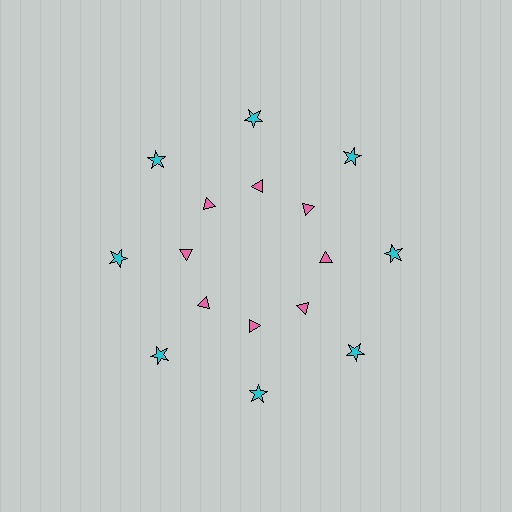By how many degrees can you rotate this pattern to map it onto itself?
The pattern maps onto itself every 45 degrees of rotation.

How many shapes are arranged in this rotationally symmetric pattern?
There are 16 shapes, arranged in 8 groups of 2.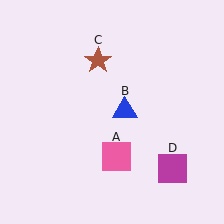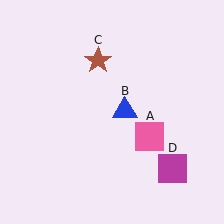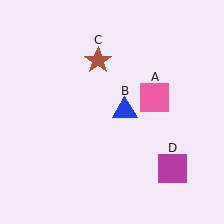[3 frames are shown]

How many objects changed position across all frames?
1 object changed position: pink square (object A).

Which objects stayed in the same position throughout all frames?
Blue triangle (object B) and brown star (object C) and magenta square (object D) remained stationary.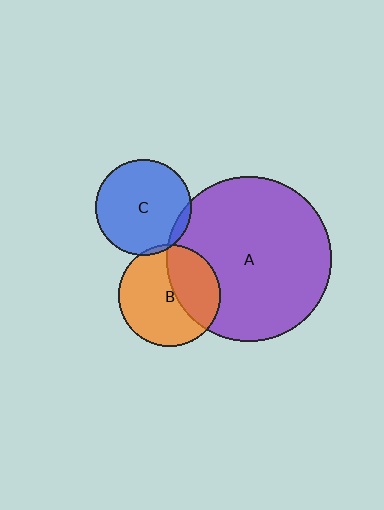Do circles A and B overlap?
Yes.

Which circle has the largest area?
Circle A (purple).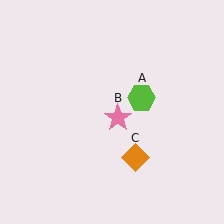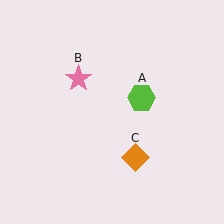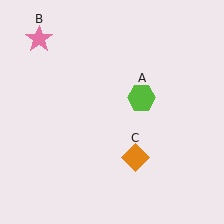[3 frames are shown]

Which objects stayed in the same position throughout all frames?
Lime hexagon (object A) and orange diamond (object C) remained stationary.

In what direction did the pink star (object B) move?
The pink star (object B) moved up and to the left.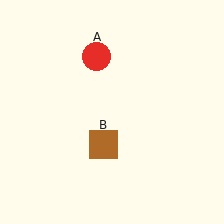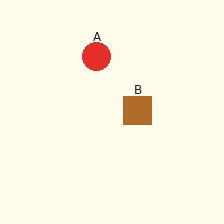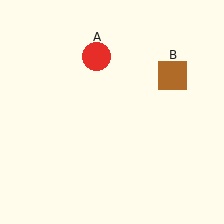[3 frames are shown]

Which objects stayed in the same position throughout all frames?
Red circle (object A) remained stationary.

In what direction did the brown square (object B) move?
The brown square (object B) moved up and to the right.